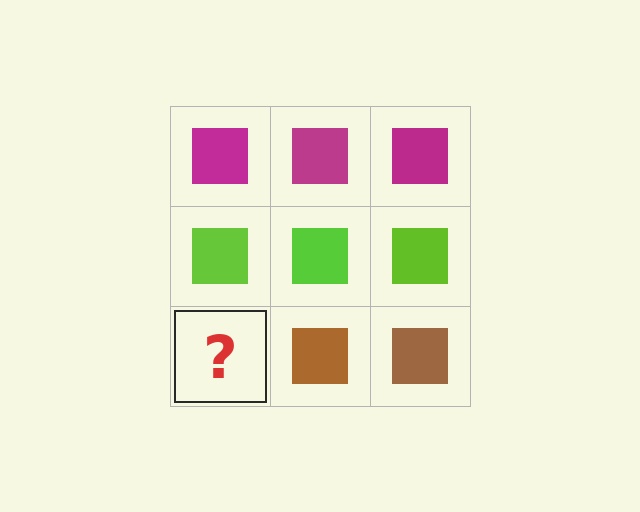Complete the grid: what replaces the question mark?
The question mark should be replaced with a brown square.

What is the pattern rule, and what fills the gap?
The rule is that each row has a consistent color. The gap should be filled with a brown square.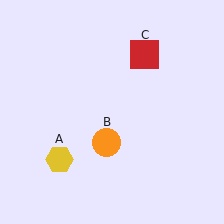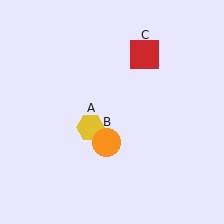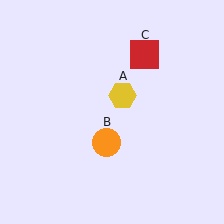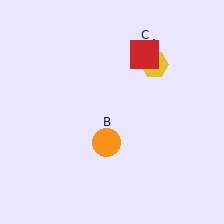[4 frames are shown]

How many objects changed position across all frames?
1 object changed position: yellow hexagon (object A).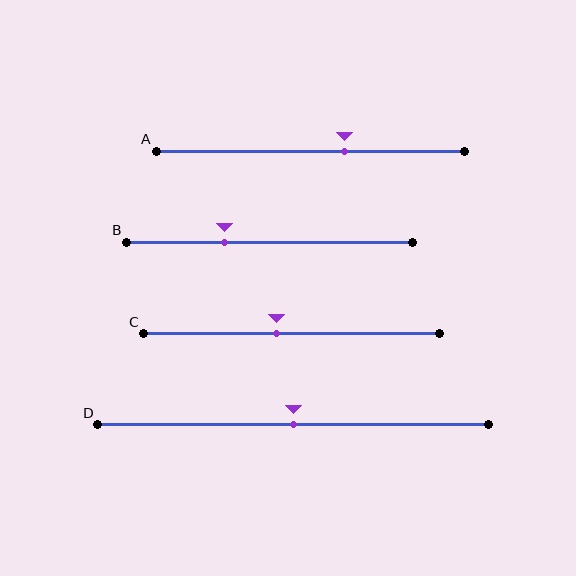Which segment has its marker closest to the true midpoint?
Segment D has its marker closest to the true midpoint.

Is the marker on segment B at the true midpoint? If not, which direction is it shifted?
No, the marker on segment B is shifted to the left by about 16% of the segment length.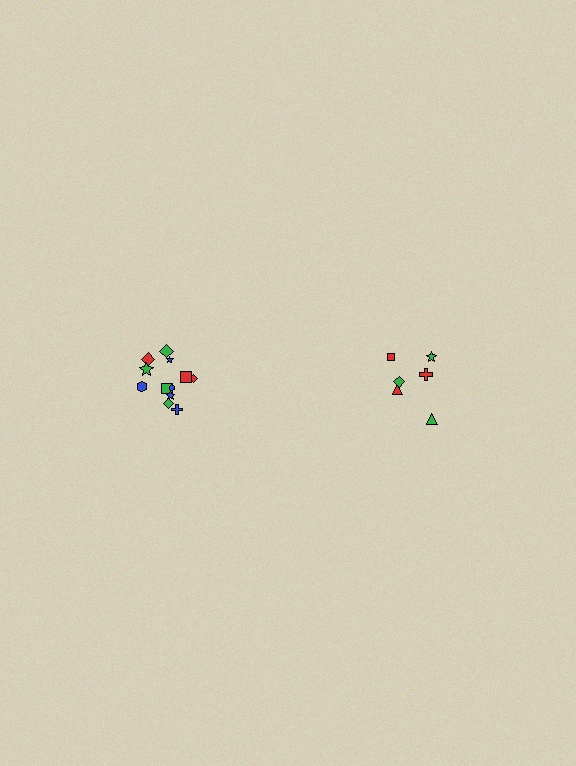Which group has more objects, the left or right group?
The left group.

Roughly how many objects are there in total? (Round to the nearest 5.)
Roughly 20 objects in total.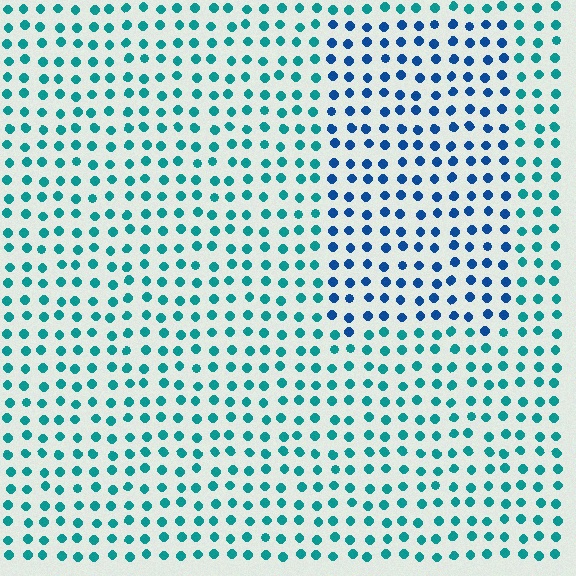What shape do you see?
I see a rectangle.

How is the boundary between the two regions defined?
The boundary is defined purely by a slight shift in hue (about 36 degrees). Spacing, size, and orientation are identical on both sides.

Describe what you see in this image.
The image is filled with small teal elements in a uniform arrangement. A rectangle-shaped region is visible where the elements are tinted to a slightly different hue, forming a subtle color boundary.